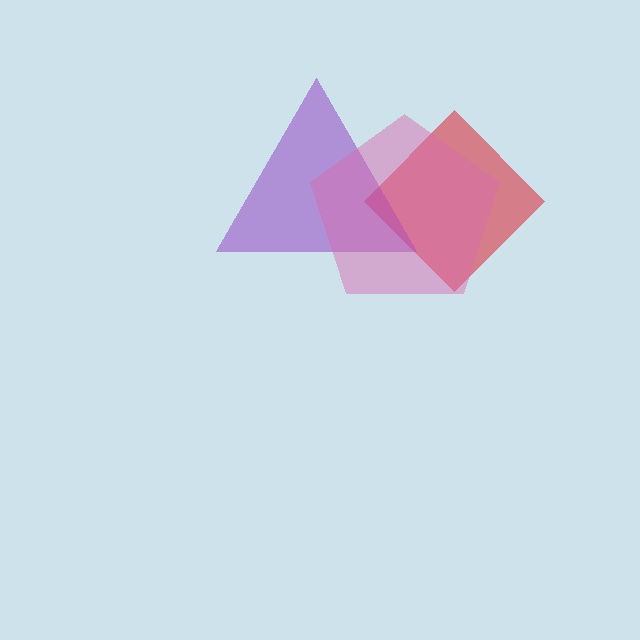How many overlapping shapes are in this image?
There are 3 overlapping shapes in the image.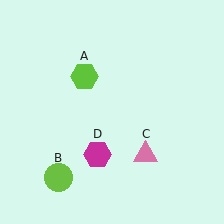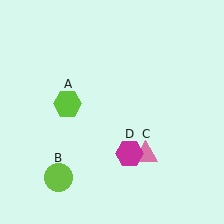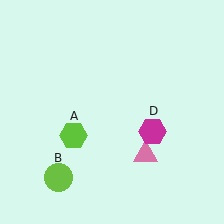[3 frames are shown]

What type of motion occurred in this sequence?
The lime hexagon (object A), magenta hexagon (object D) rotated counterclockwise around the center of the scene.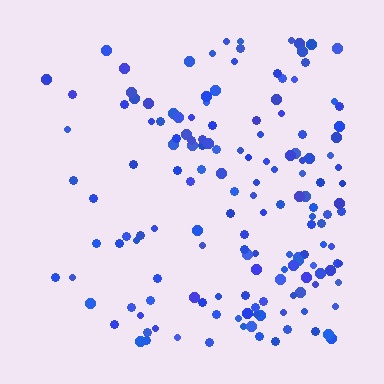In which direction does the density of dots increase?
From left to right, with the right side densest.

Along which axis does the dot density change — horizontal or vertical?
Horizontal.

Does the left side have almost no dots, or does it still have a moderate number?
Still a moderate number, just noticeably fewer than the right.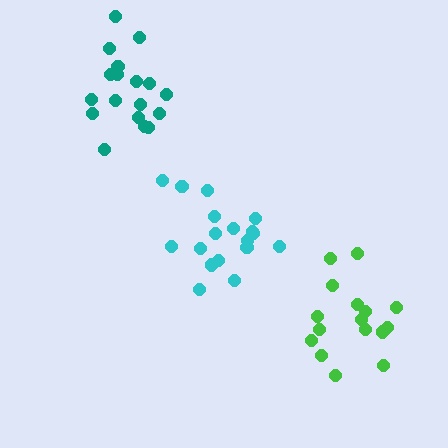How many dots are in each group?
Group 1: 16 dots, Group 2: 18 dots, Group 3: 18 dots (52 total).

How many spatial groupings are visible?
There are 3 spatial groupings.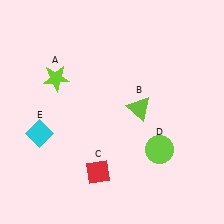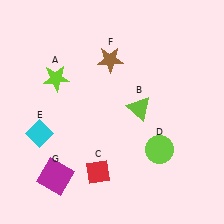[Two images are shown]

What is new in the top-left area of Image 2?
A brown star (F) was added in the top-left area of Image 2.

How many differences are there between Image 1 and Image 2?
There are 2 differences between the two images.